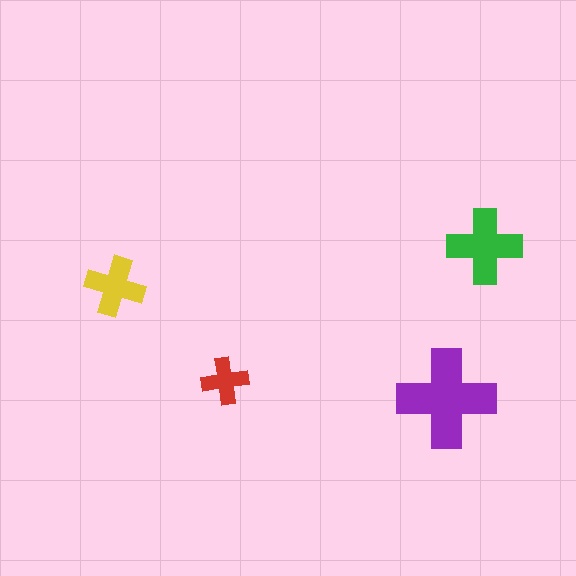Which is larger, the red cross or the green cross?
The green one.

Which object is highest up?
The green cross is topmost.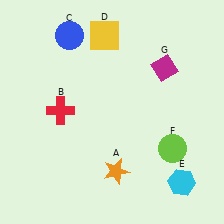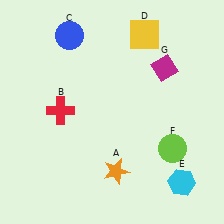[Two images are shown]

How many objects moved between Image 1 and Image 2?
1 object moved between the two images.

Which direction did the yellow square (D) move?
The yellow square (D) moved right.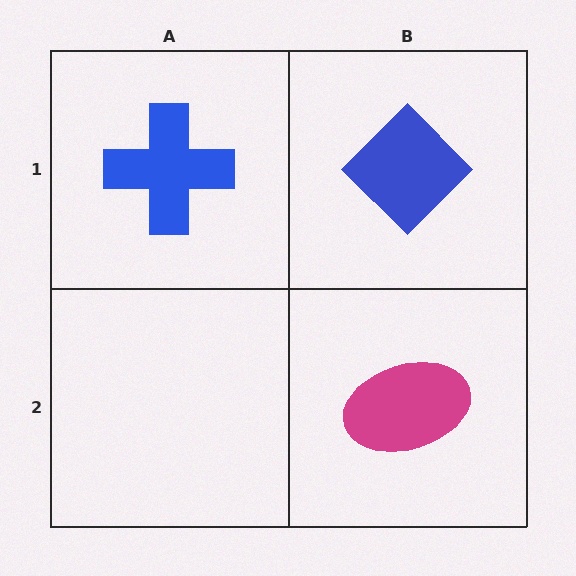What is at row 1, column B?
A blue diamond.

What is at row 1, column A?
A blue cross.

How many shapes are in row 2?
1 shape.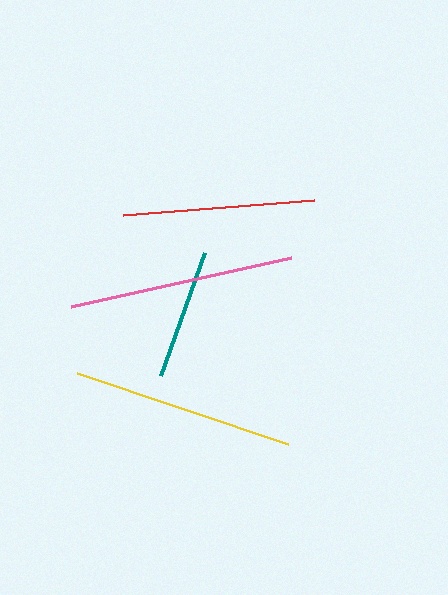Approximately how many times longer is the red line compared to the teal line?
The red line is approximately 1.5 times the length of the teal line.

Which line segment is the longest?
The pink line is the longest at approximately 225 pixels.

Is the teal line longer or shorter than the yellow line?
The yellow line is longer than the teal line.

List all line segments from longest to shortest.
From longest to shortest: pink, yellow, red, teal.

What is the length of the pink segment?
The pink segment is approximately 225 pixels long.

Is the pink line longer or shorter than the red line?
The pink line is longer than the red line.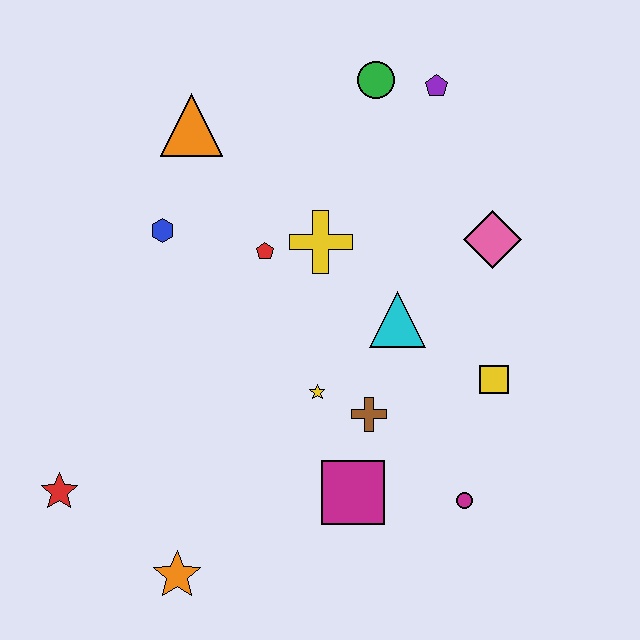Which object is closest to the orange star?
The red star is closest to the orange star.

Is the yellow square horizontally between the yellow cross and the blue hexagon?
No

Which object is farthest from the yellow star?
The purple pentagon is farthest from the yellow star.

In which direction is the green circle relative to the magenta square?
The green circle is above the magenta square.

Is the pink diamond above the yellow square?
Yes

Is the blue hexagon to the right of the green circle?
No